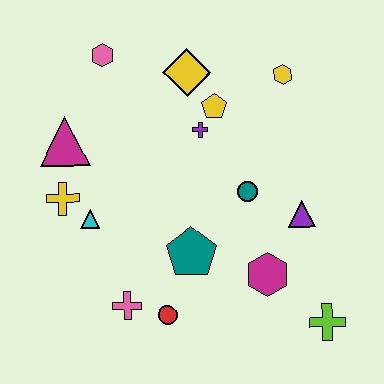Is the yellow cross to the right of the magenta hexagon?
No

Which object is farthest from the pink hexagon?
The lime cross is farthest from the pink hexagon.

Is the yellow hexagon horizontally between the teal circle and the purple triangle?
Yes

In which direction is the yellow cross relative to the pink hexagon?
The yellow cross is below the pink hexagon.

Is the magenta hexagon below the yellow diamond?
Yes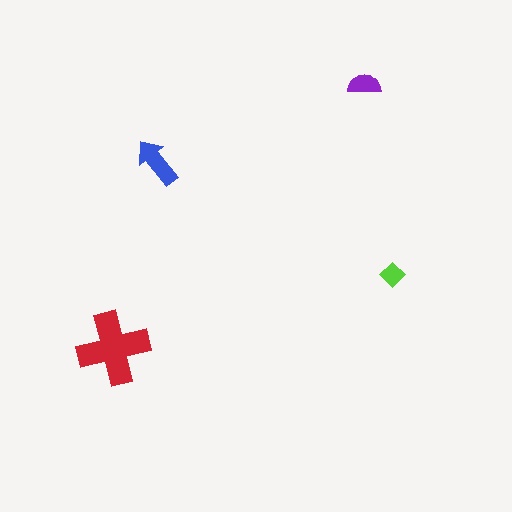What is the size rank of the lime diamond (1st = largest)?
4th.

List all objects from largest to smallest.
The red cross, the blue arrow, the purple semicircle, the lime diamond.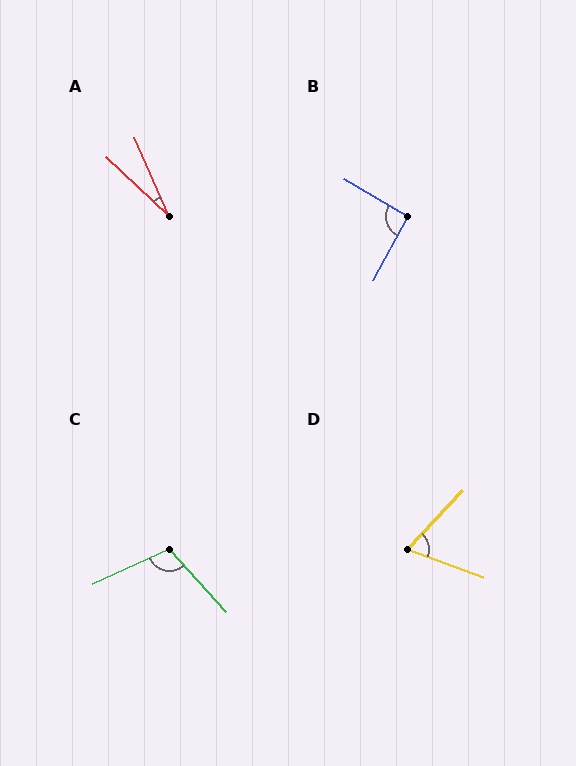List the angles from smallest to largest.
A (24°), D (67°), B (92°), C (108°).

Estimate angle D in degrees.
Approximately 67 degrees.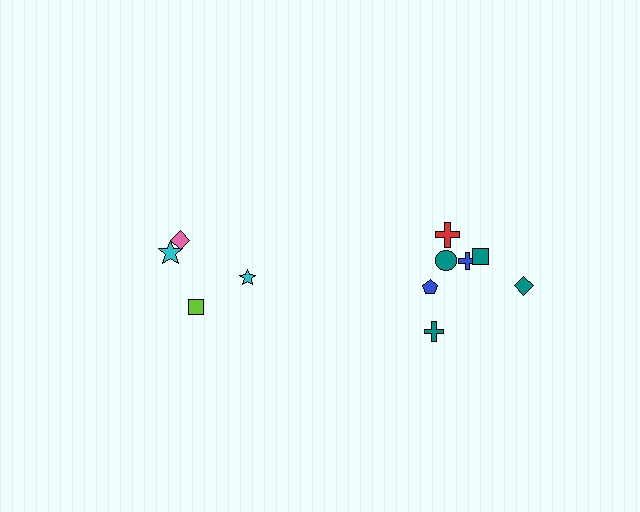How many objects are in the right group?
There are 7 objects.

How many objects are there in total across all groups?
There are 11 objects.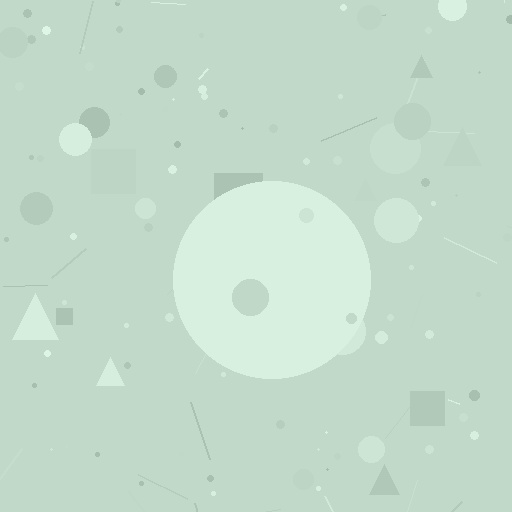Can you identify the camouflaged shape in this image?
The camouflaged shape is a circle.